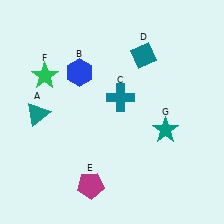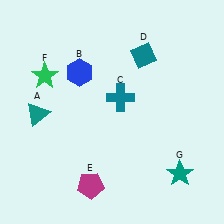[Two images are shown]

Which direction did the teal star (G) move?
The teal star (G) moved down.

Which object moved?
The teal star (G) moved down.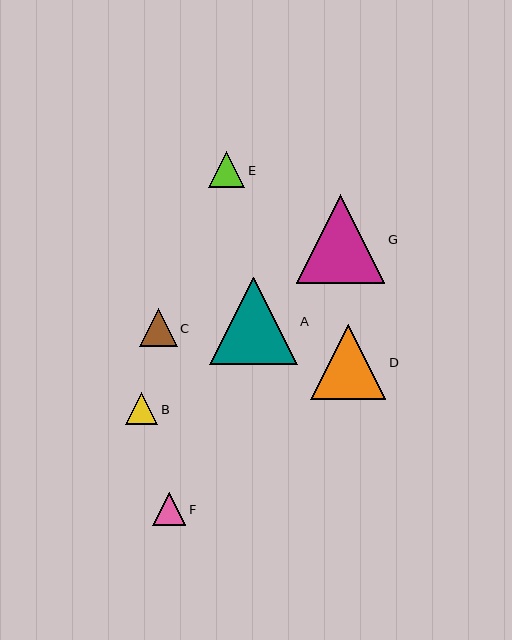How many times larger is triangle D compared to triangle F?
Triangle D is approximately 2.3 times the size of triangle F.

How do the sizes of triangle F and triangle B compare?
Triangle F and triangle B are approximately the same size.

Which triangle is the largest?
Triangle G is the largest with a size of approximately 89 pixels.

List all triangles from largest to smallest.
From largest to smallest: G, A, D, C, E, F, B.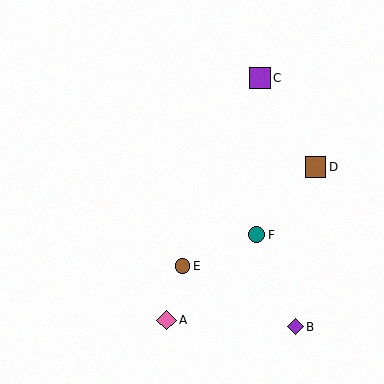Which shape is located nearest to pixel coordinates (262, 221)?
The teal circle (labeled F) at (256, 235) is nearest to that location.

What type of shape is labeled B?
Shape B is a purple diamond.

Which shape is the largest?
The purple square (labeled C) is the largest.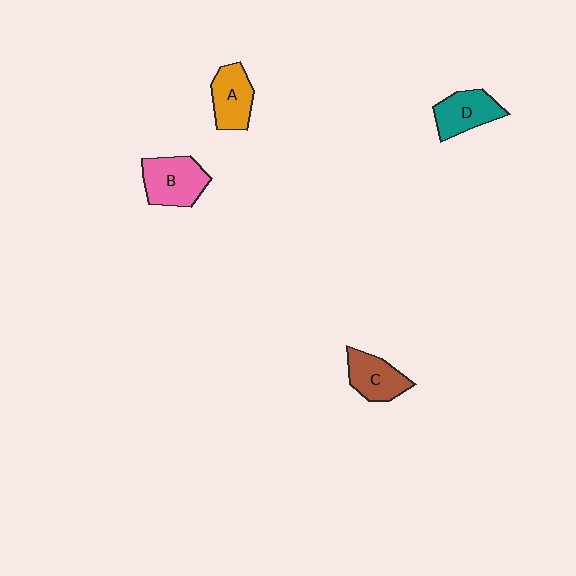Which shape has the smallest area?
Shape A (orange).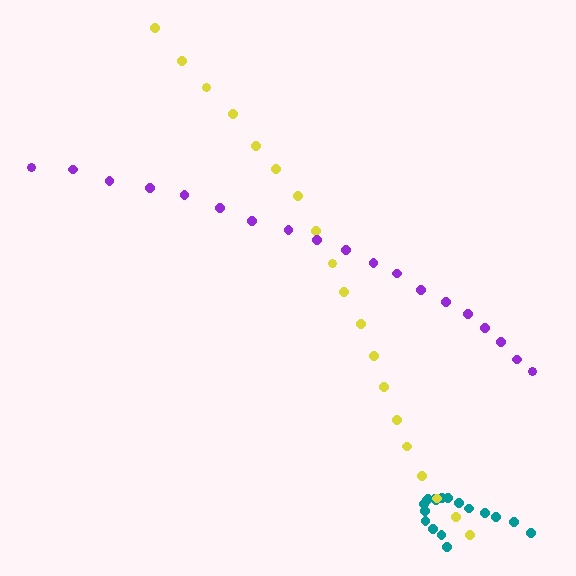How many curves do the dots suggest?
There are 3 distinct paths.